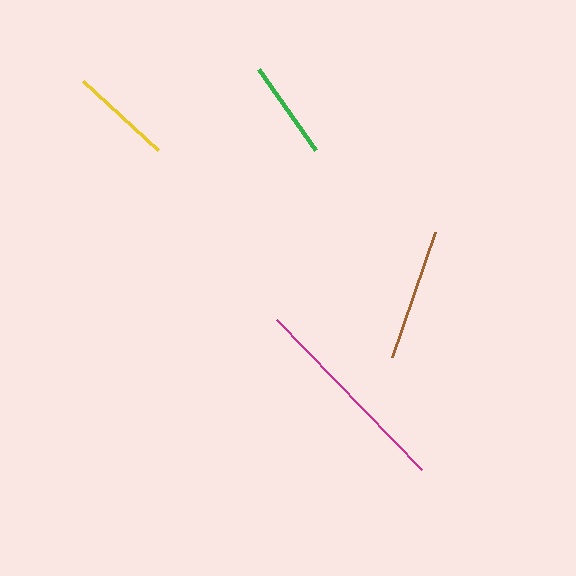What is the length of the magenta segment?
The magenta segment is approximately 209 pixels long.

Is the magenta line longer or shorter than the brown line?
The magenta line is longer than the brown line.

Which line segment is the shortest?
The green line is the shortest at approximately 98 pixels.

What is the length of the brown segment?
The brown segment is approximately 132 pixels long.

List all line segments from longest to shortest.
From longest to shortest: magenta, brown, yellow, green.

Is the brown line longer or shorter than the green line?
The brown line is longer than the green line.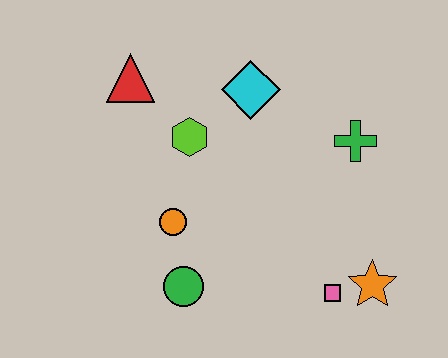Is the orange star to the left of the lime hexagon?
No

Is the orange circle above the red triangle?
No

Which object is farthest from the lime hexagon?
The orange star is farthest from the lime hexagon.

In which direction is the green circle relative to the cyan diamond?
The green circle is below the cyan diamond.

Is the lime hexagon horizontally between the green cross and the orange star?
No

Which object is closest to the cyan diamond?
The lime hexagon is closest to the cyan diamond.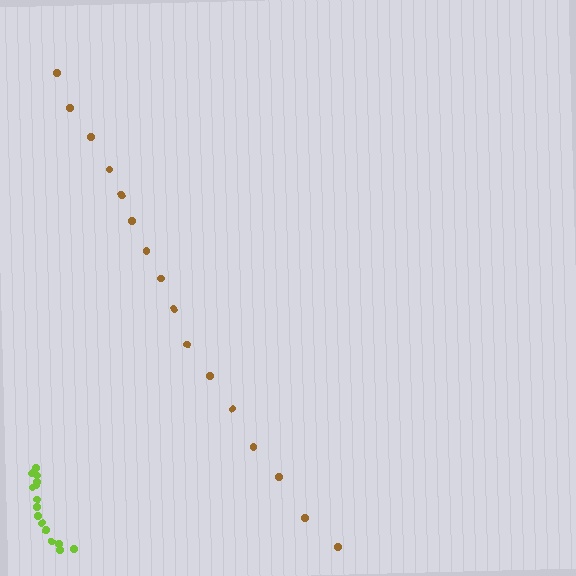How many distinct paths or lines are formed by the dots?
There are 2 distinct paths.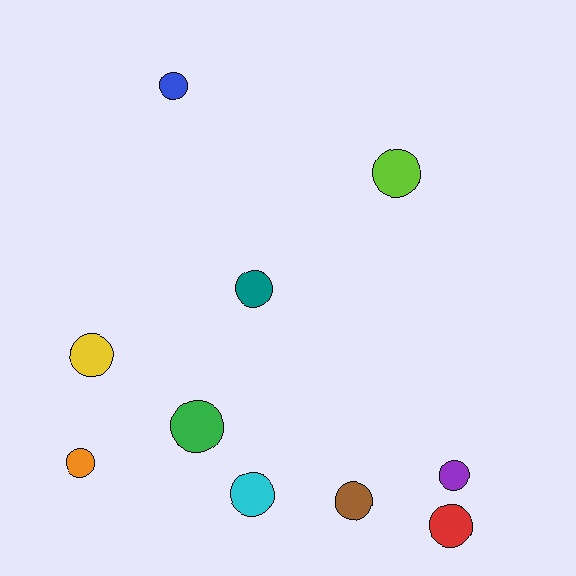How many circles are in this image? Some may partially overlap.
There are 10 circles.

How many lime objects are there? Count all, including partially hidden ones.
There is 1 lime object.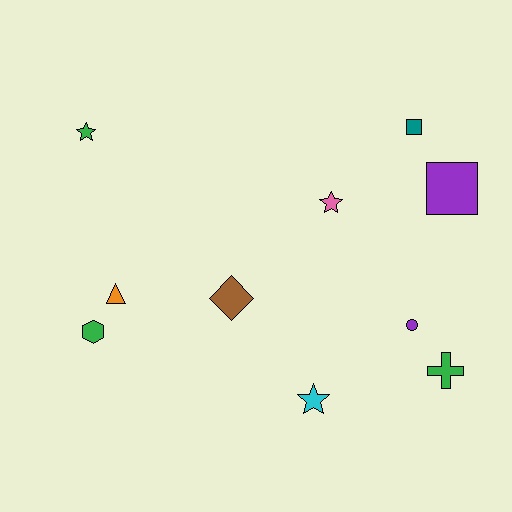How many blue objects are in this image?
There are no blue objects.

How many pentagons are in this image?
There are no pentagons.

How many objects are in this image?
There are 10 objects.